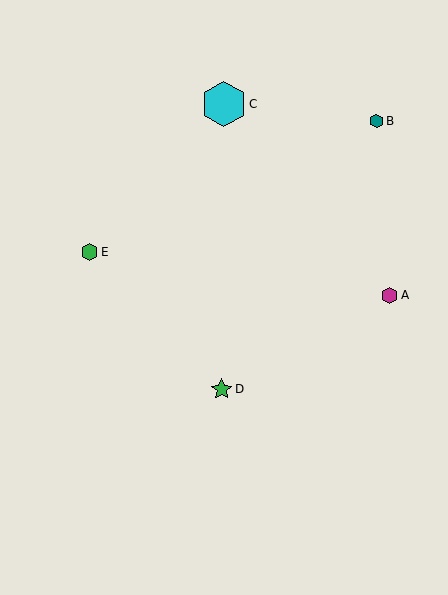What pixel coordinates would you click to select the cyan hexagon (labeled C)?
Click at (224, 104) to select the cyan hexagon C.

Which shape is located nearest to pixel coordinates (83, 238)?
The green hexagon (labeled E) at (89, 252) is nearest to that location.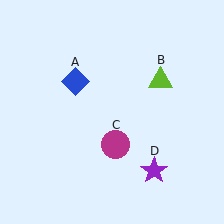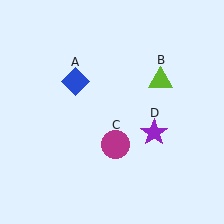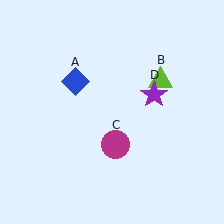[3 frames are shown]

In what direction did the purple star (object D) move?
The purple star (object D) moved up.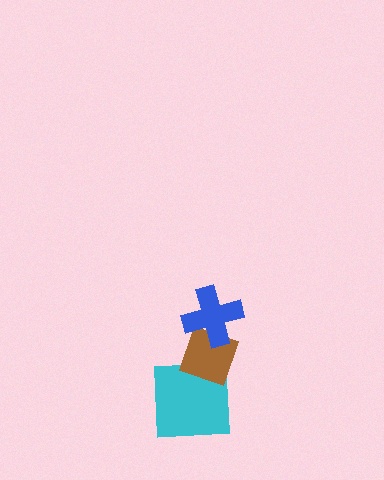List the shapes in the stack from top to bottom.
From top to bottom: the blue cross, the brown diamond, the cyan square.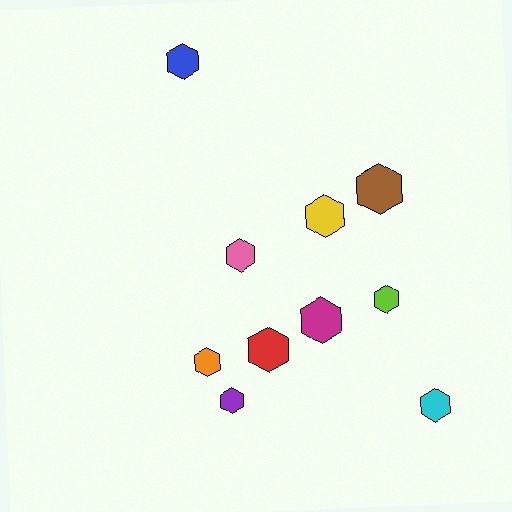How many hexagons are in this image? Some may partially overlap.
There are 10 hexagons.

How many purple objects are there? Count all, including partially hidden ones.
There is 1 purple object.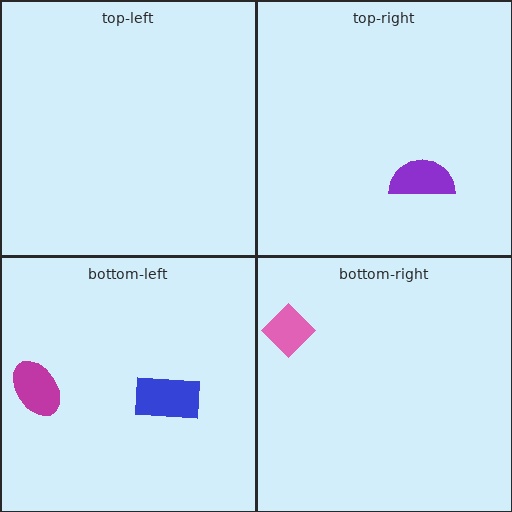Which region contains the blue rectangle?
The bottom-left region.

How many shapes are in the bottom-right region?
1.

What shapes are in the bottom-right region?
The pink diamond.